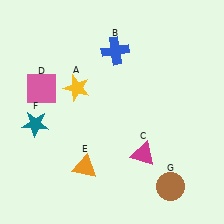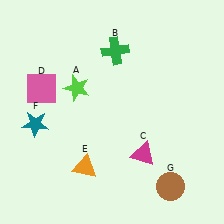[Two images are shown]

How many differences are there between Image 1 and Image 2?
There are 2 differences between the two images.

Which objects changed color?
A changed from yellow to lime. B changed from blue to green.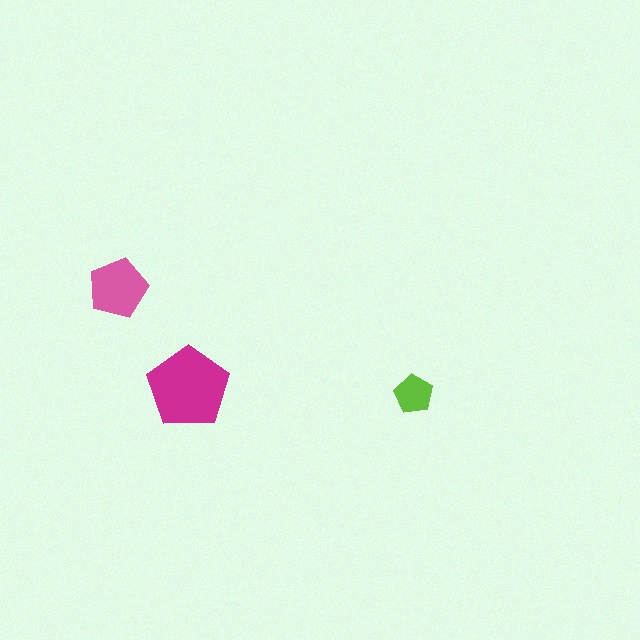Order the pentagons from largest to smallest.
the magenta one, the pink one, the lime one.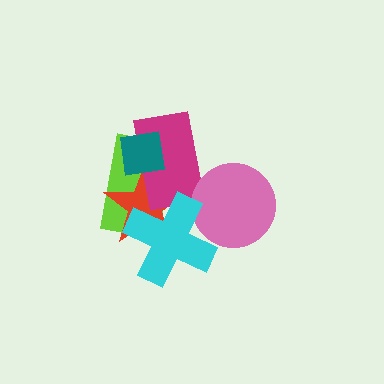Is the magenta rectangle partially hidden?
Yes, it is partially covered by another shape.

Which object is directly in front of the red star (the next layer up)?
The magenta rectangle is directly in front of the red star.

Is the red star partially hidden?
Yes, it is partially covered by another shape.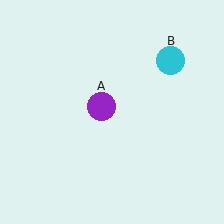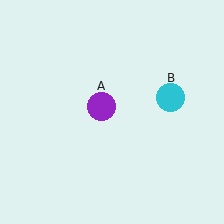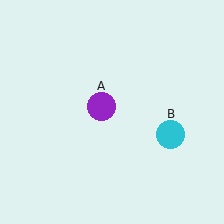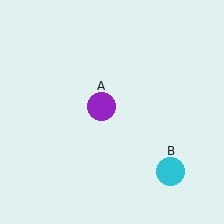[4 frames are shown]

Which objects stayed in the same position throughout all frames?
Purple circle (object A) remained stationary.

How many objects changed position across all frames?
1 object changed position: cyan circle (object B).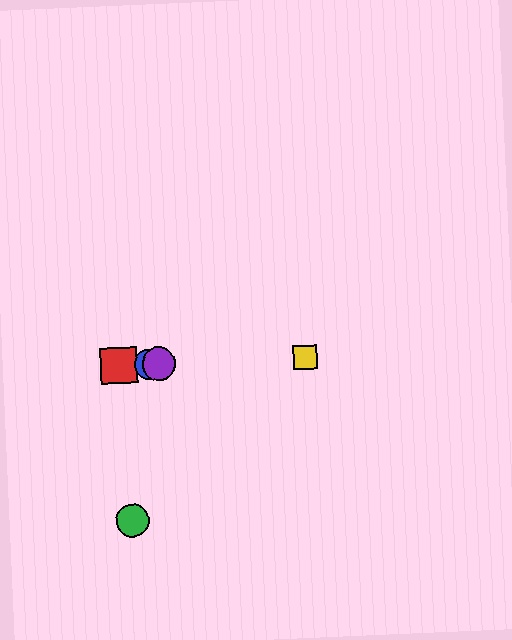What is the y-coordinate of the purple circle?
The purple circle is at y≈364.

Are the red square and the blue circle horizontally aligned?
Yes, both are at y≈365.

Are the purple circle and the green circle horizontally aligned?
No, the purple circle is at y≈364 and the green circle is at y≈521.